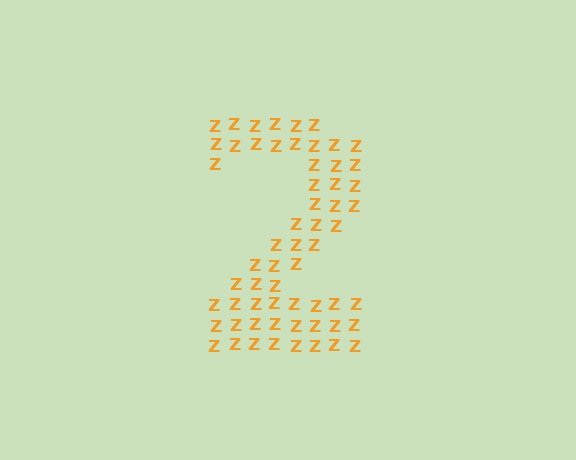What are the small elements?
The small elements are letter Z's.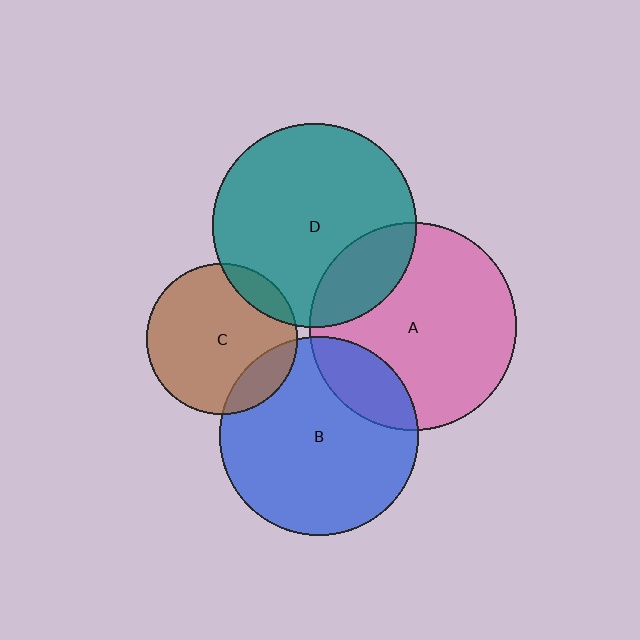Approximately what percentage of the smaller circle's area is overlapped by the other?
Approximately 15%.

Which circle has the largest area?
Circle A (pink).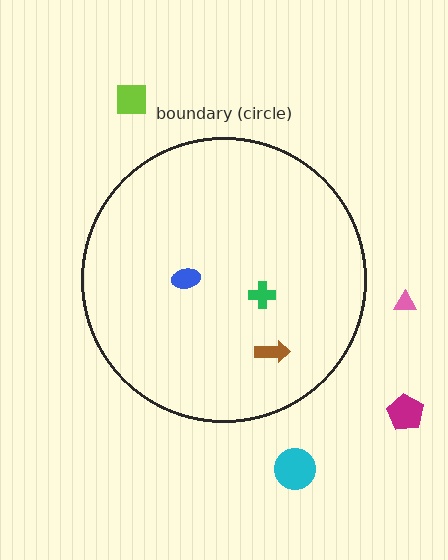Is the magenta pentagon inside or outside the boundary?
Outside.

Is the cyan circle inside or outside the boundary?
Outside.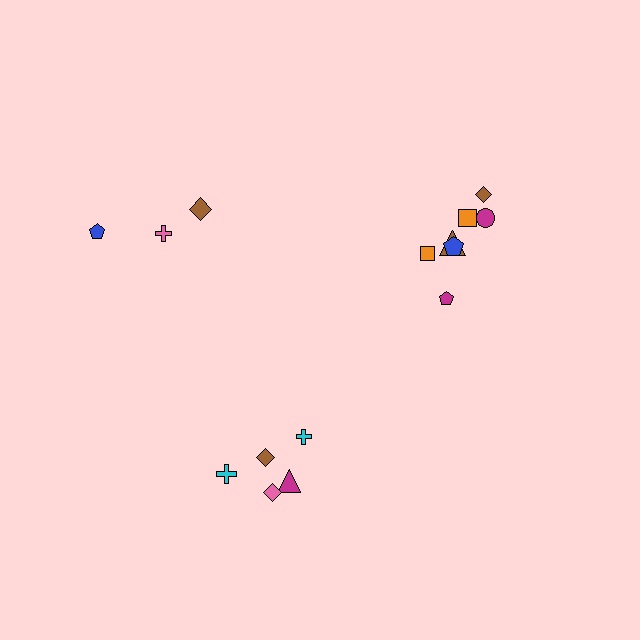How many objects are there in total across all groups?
There are 15 objects.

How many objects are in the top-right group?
There are 7 objects.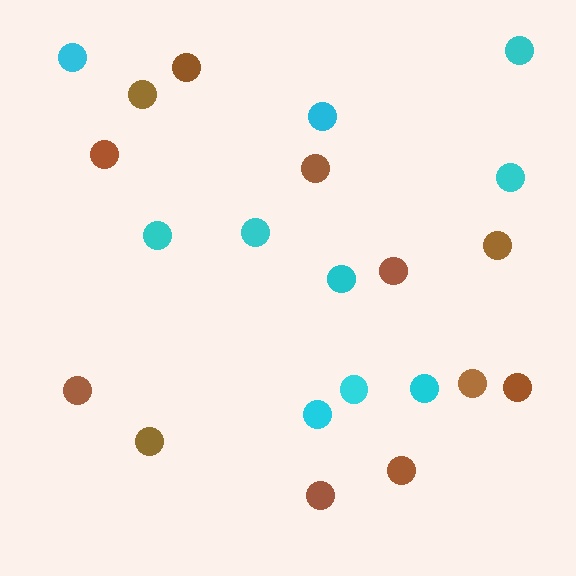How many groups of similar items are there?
There are 2 groups: one group of brown circles (12) and one group of cyan circles (10).